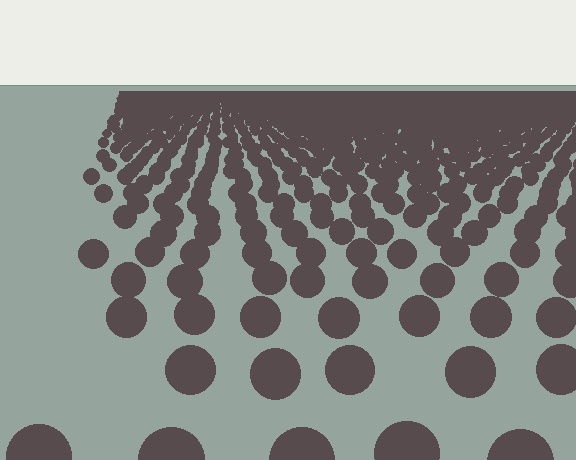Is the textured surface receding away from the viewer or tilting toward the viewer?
The surface is receding away from the viewer. Texture elements get smaller and denser toward the top.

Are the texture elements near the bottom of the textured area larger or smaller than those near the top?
Larger. Near the bottom, elements are closer to the viewer and appear at a bigger on-screen size.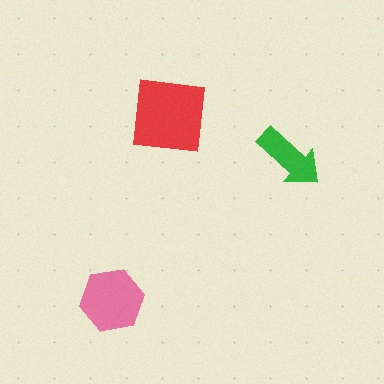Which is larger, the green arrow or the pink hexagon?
The pink hexagon.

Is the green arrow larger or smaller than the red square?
Smaller.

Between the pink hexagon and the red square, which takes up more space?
The red square.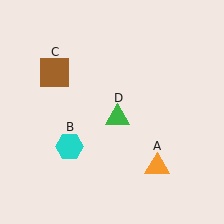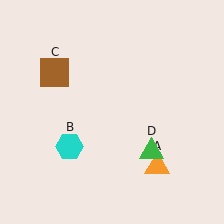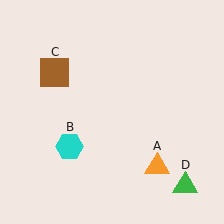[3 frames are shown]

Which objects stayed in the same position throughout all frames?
Orange triangle (object A) and cyan hexagon (object B) and brown square (object C) remained stationary.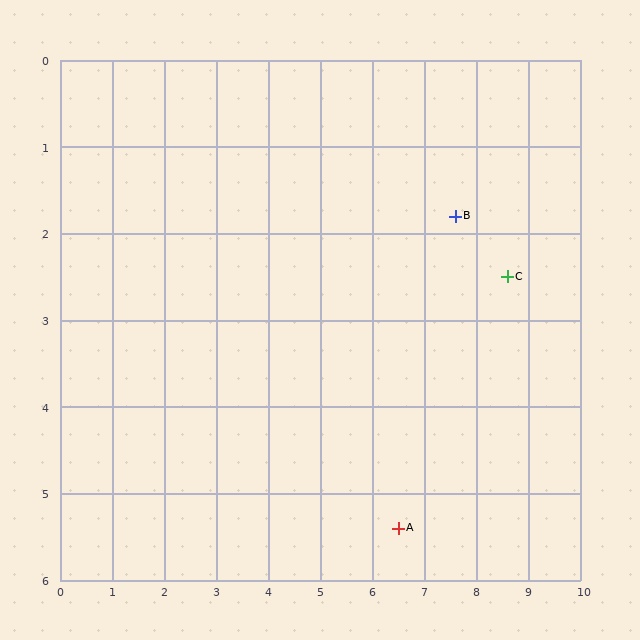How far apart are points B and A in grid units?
Points B and A are about 3.8 grid units apart.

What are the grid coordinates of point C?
Point C is at approximately (8.6, 2.5).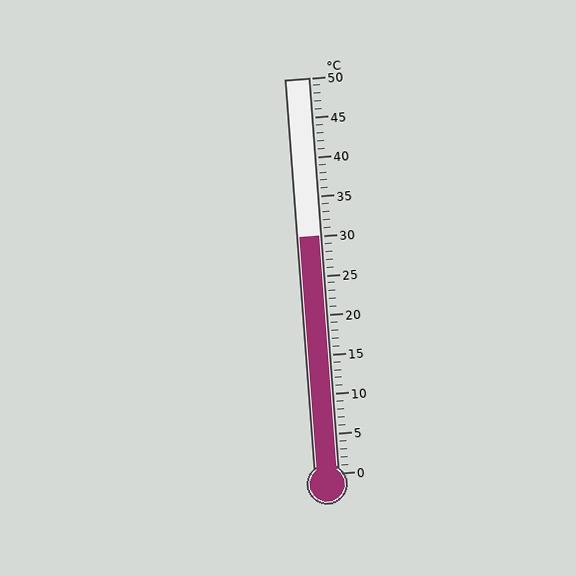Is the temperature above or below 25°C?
The temperature is above 25°C.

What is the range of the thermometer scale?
The thermometer scale ranges from 0°C to 50°C.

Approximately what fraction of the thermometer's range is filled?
The thermometer is filled to approximately 60% of its range.